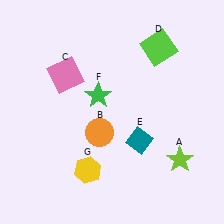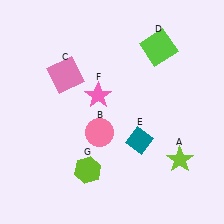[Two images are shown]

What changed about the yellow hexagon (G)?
In Image 1, G is yellow. In Image 2, it changed to lime.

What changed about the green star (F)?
In Image 1, F is green. In Image 2, it changed to pink.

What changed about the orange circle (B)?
In Image 1, B is orange. In Image 2, it changed to pink.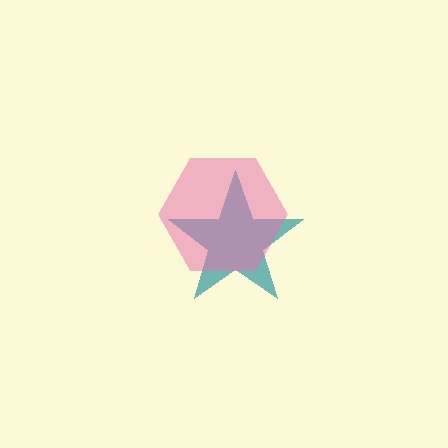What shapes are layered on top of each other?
The layered shapes are: a teal star, a pink hexagon.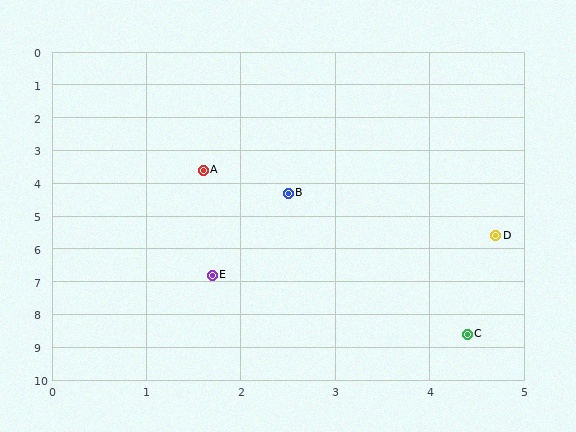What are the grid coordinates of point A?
Point A is at approximately (1.6, 3.6).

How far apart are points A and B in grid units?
Points A and B are about 1.1 grid units apart.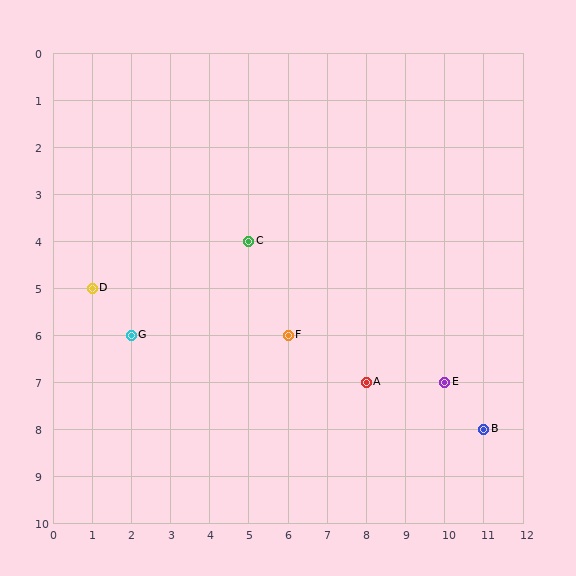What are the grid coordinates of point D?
Point D is at grid coordinates (1, 5).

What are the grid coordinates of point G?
Point G is at grid coordinates (2, 6).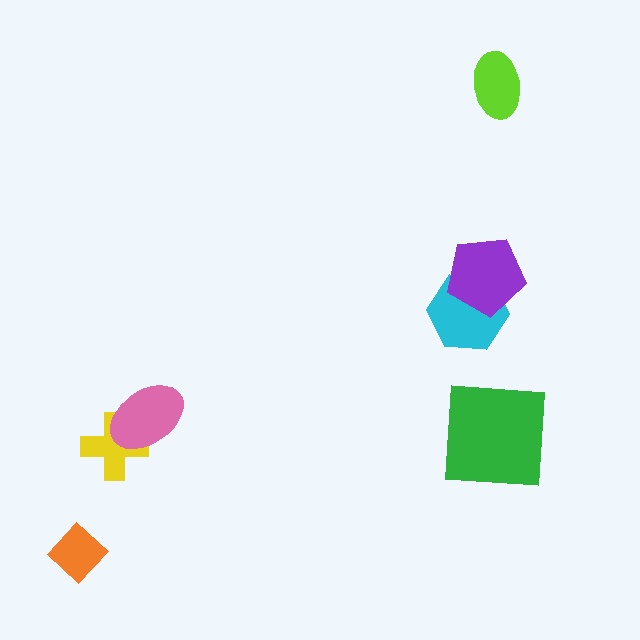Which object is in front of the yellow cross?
The pink ellipse is in front of the yellow cross.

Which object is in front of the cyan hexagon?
The purple pentagon is in front of the cyan hexagon.